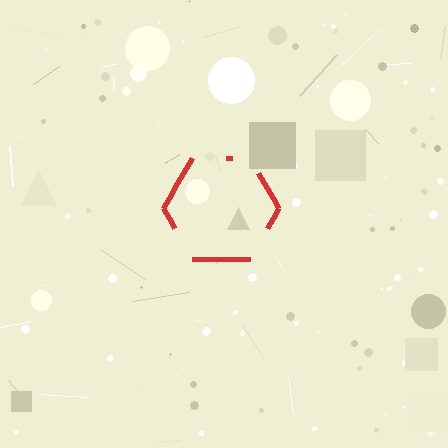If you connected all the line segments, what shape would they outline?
They would outline a hexagon.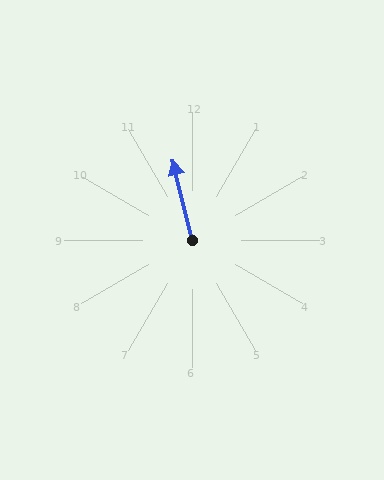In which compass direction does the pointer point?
North.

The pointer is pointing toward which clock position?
Roughly 12 o'clock.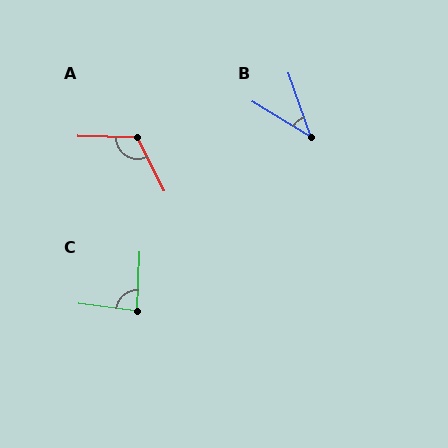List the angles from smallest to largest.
B (40°), C (86°), A (118°).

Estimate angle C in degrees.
Approximately 86 degrees.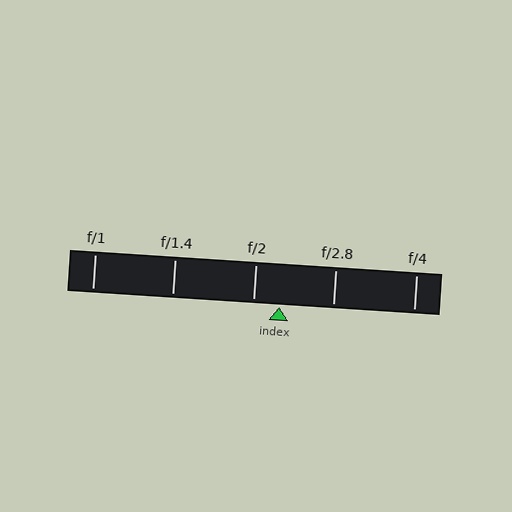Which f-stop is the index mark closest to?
The index mark is closest to f/2.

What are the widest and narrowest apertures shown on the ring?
The widest aperture shown is f/1 and the narrowest is f/4.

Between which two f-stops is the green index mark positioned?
The index mark is between f/2 and f/2.8.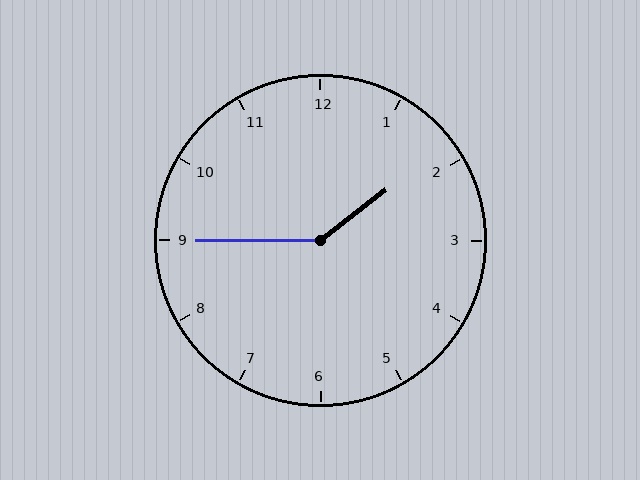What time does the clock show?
1:45.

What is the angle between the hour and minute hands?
Approximately 142 degrees.